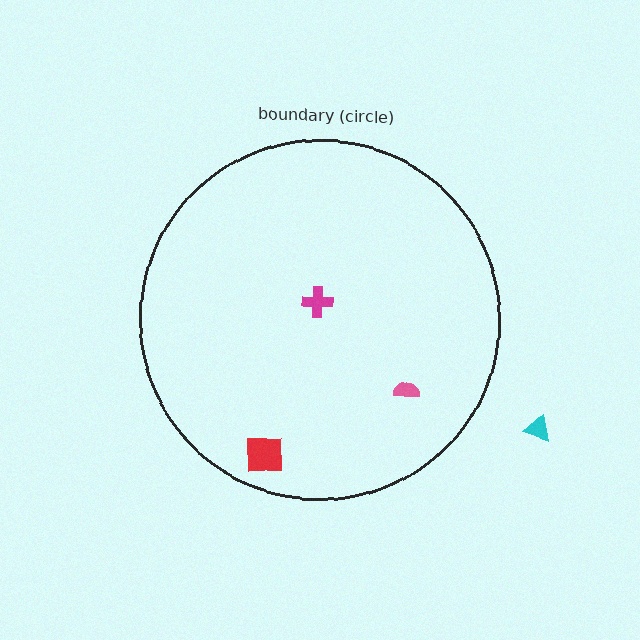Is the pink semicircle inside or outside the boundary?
Inside.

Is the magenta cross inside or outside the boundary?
Inside.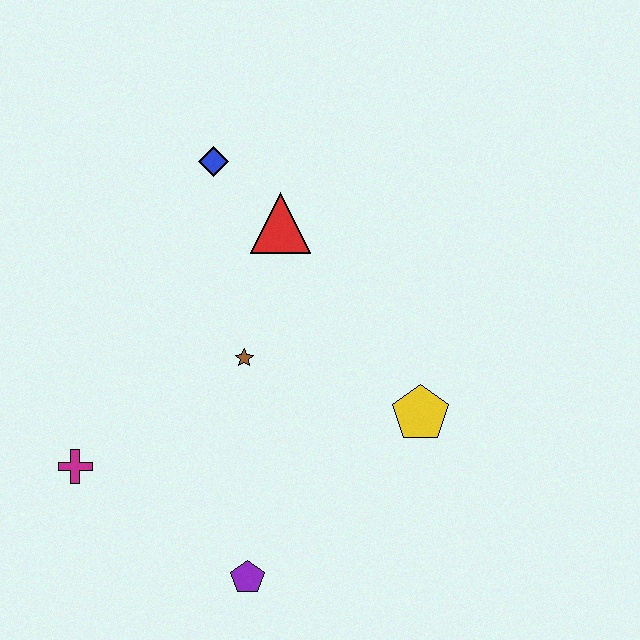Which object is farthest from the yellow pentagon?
The magenta cross is farthest from the yellow pentagon.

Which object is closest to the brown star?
The red triangle is closest to the brown star.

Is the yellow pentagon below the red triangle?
Yes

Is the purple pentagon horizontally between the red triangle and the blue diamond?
Yes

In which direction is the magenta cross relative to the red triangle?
The magenta cross is below the red triangle.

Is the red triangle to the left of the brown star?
No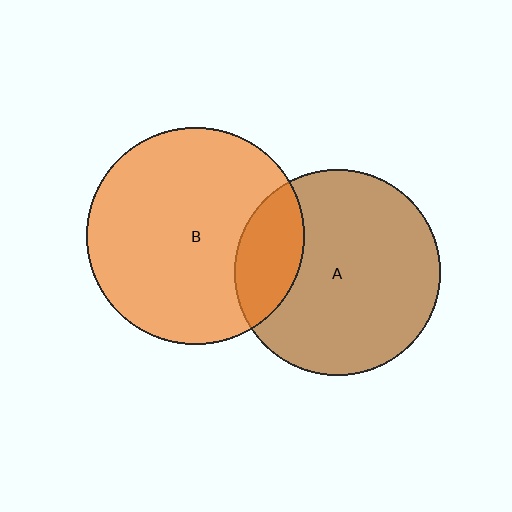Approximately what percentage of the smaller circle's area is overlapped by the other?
Approximately 20%.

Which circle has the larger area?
Circle B (orange).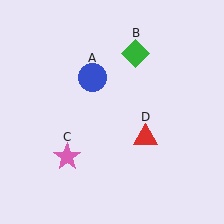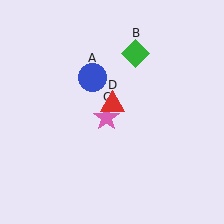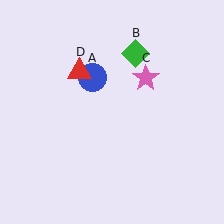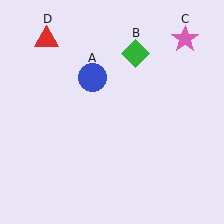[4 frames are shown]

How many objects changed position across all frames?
2 objects changed position: pink star (object C), red triangle (object D).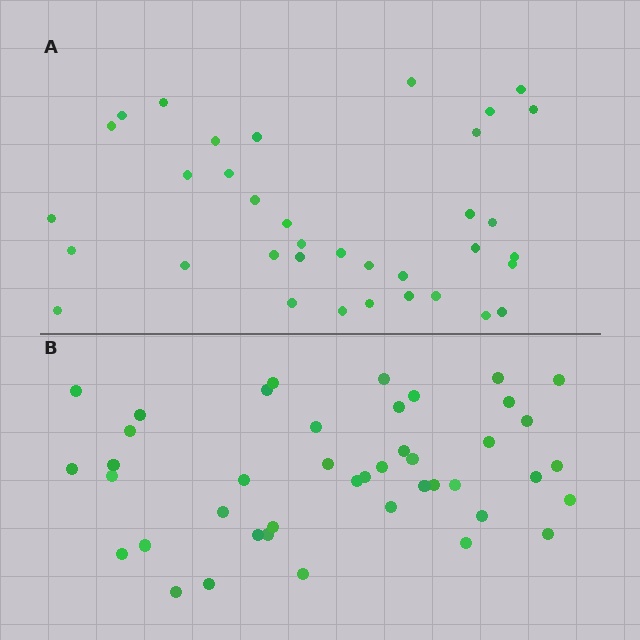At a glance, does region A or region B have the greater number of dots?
Region B (the bottom region) has more dots.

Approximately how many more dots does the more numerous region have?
Region B has roughly 8 or so more dots than region A.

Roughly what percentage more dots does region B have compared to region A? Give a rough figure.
About 20% more.